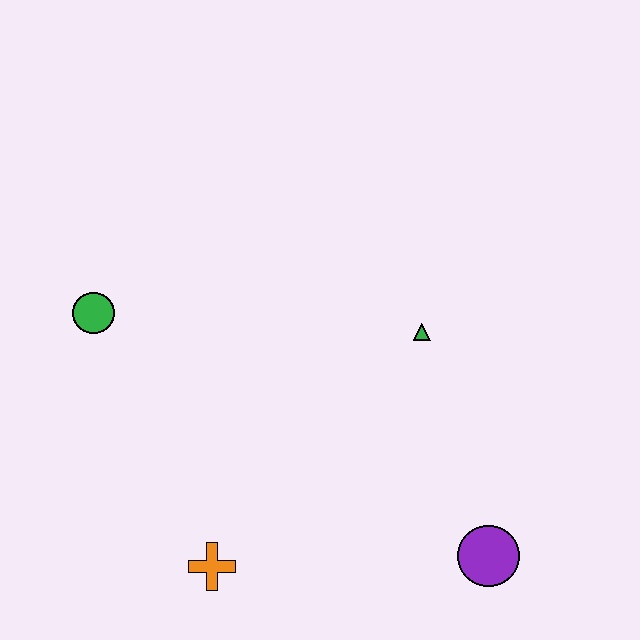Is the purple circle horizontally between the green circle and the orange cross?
No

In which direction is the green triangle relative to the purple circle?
The green triangle is above the purple circle.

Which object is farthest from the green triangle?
The green circle is farthest from the green triangle.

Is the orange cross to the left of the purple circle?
Yes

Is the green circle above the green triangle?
Yes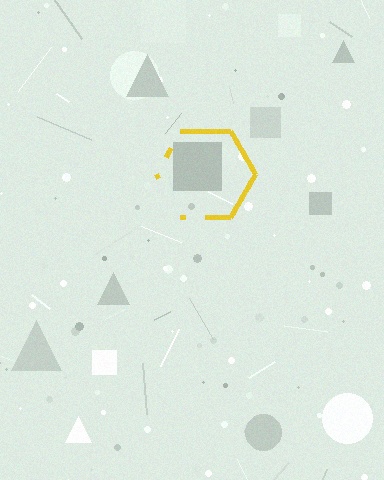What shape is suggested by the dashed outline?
The dashed outline suggests a hexagon.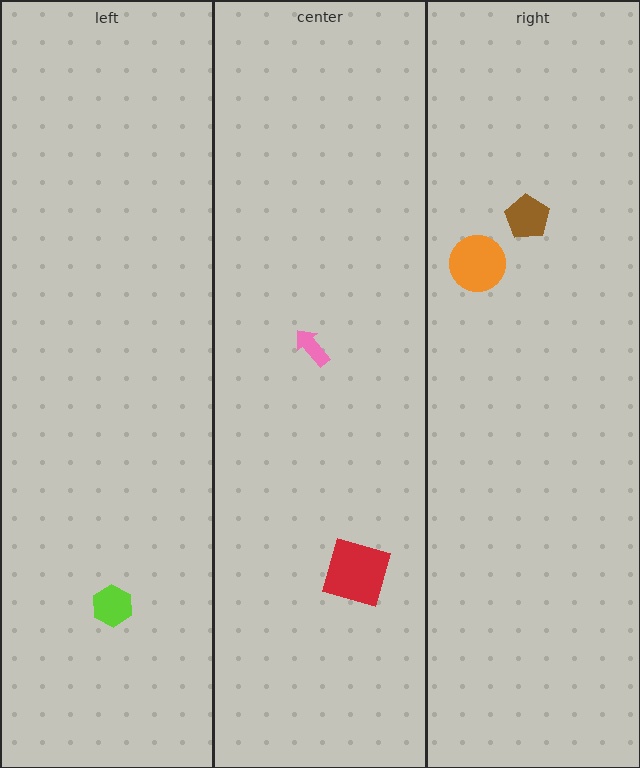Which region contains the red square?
The center region.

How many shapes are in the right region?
2.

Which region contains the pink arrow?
The center region.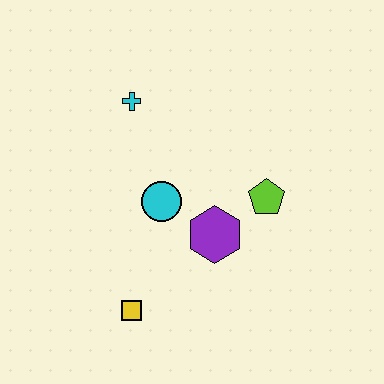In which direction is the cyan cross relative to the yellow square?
The cyan cross is above the yellow square.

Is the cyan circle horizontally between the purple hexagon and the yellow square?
Yes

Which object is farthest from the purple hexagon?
The cyan cross is farthest from the purple hexagon.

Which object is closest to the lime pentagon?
The purple hexagon is closest to the lime pentagon.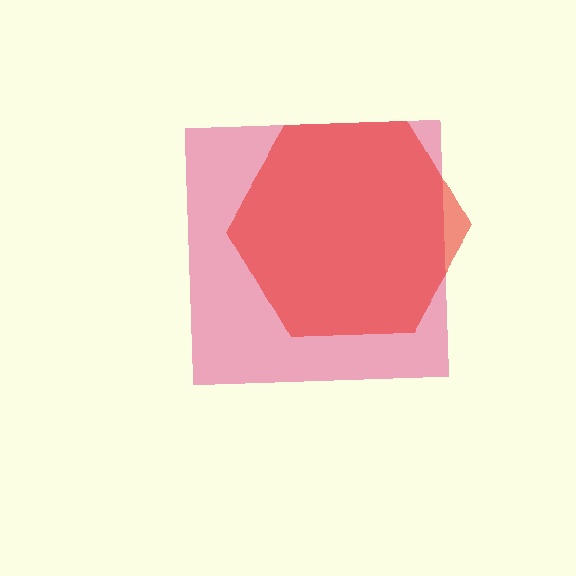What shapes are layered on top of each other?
The layered shapes are: a pink square, a red hexagon.